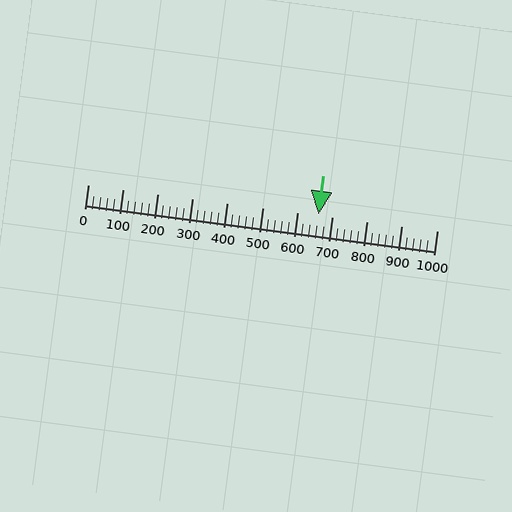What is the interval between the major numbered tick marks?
The major tick marks are spaced 100 units apart.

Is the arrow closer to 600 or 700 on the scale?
The arrow is closer to 700.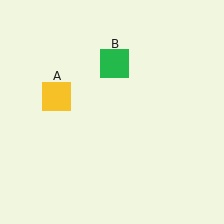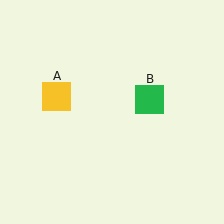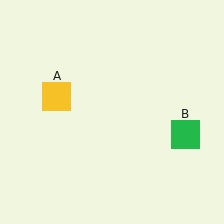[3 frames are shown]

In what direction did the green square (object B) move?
The green square (object B) moved down and to the right.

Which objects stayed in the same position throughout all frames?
Yellow square (object A) remained stationary.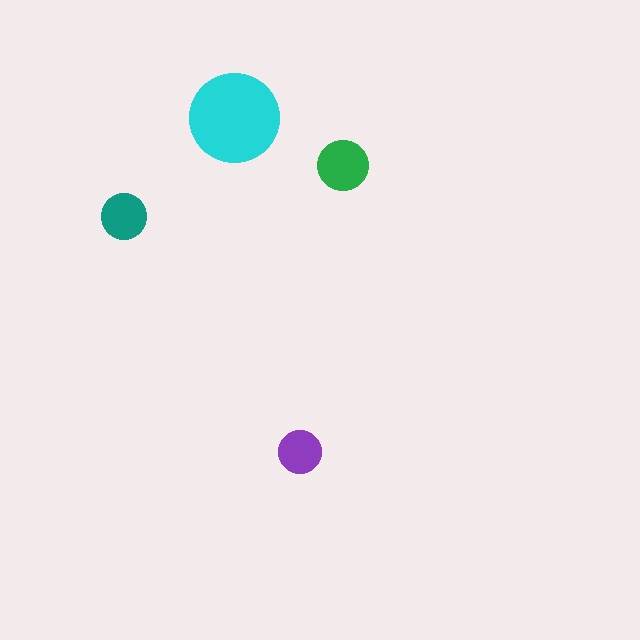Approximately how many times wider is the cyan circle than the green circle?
About 2 times wider.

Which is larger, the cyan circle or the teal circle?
The cyan one.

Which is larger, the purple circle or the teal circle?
The teal one.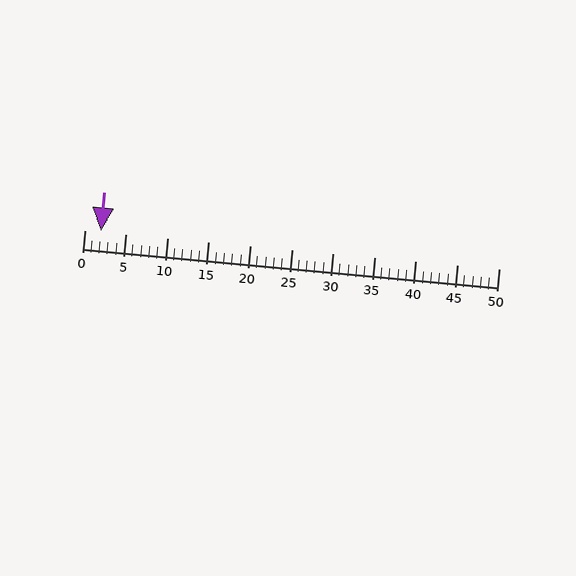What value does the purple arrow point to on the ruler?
The purple arrow points to approximately 2.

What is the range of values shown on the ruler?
The ruler shows values from 0 to 50.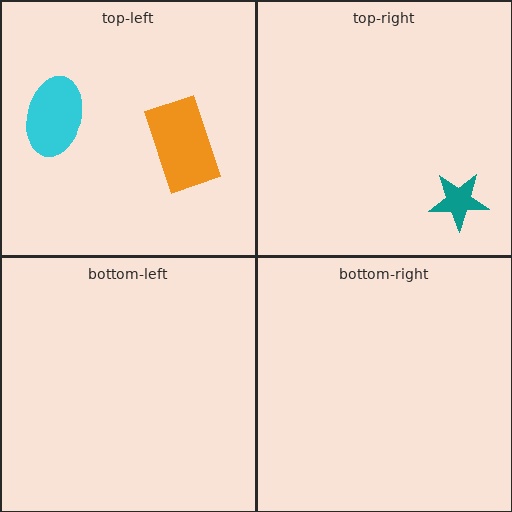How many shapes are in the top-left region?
2.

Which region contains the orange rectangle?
The top-left region.